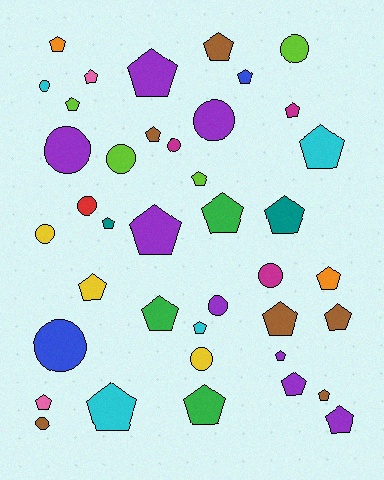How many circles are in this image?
There are 13 circles.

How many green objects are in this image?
There are 3 green objects.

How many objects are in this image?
There are 40 objects.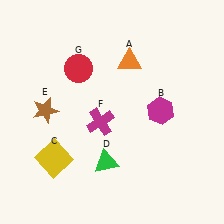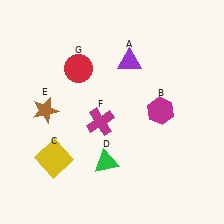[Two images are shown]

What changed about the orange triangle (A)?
In Image 1, A is orange. In Image 2, it changed to purple.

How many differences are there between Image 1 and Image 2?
There is 1 difference between the two images.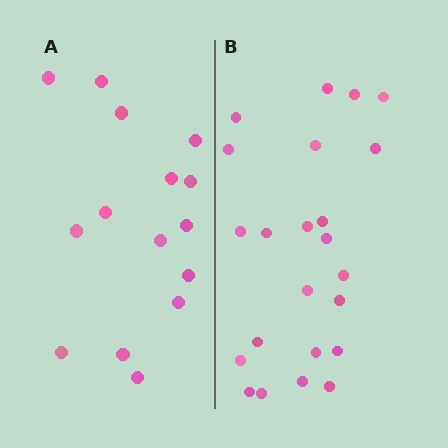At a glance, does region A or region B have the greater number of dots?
Region B (the right region) has more dots.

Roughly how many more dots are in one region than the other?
Region B has roughly 8 or so more dots than region A.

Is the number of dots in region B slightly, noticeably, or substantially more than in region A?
Region B has substantially more. The ratio is roughly 1.5 to 1.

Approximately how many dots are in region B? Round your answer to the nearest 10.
About 20 dots. (The exact count is 23, which rounds to 20.)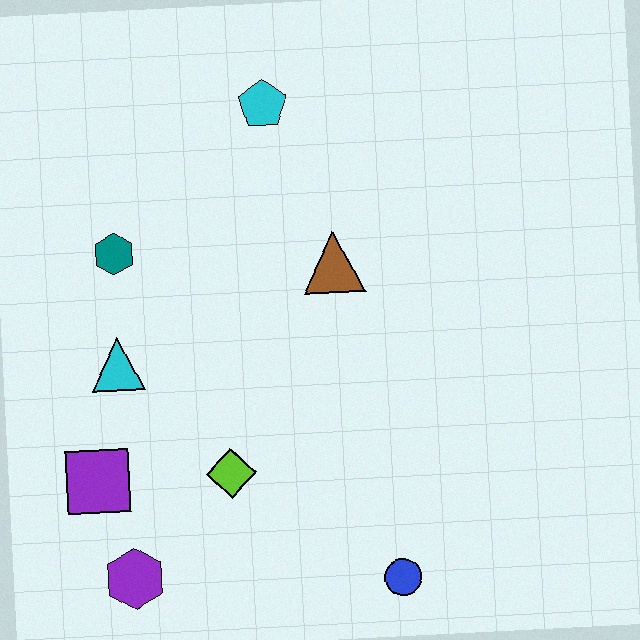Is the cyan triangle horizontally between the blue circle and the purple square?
Yes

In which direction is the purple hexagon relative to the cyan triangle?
The purple hexagon is below the cyan triangle.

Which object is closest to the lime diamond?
The purple square is closest to the lime diamond.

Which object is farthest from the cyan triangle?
The blue circle is farthest from the cyan triangle.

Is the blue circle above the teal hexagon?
No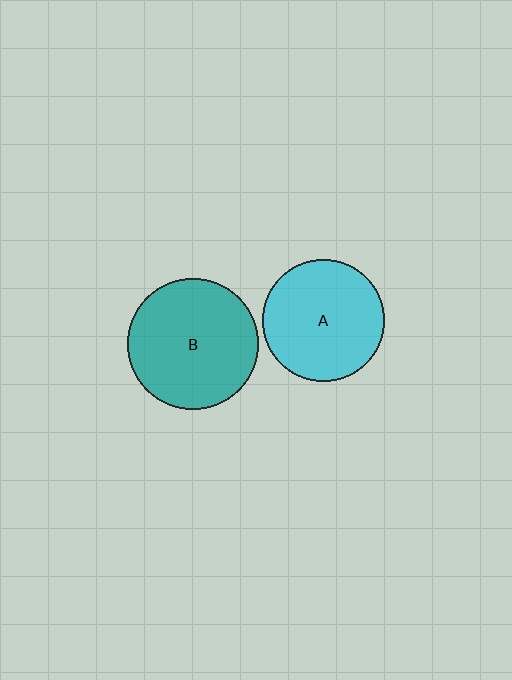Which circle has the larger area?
Circle B (teal).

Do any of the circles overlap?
No, none of the circles overlap.